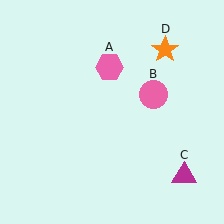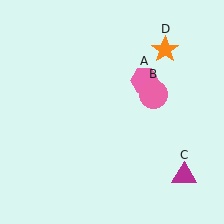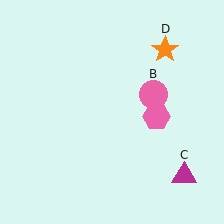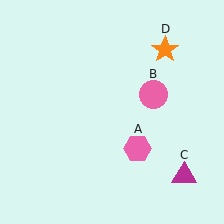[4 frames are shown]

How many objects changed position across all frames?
1 object changed position: pink hexagon (object A).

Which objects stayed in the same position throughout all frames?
Pink circle (object B) and magenta triangle (object C) and orange star (object D) remained stationary.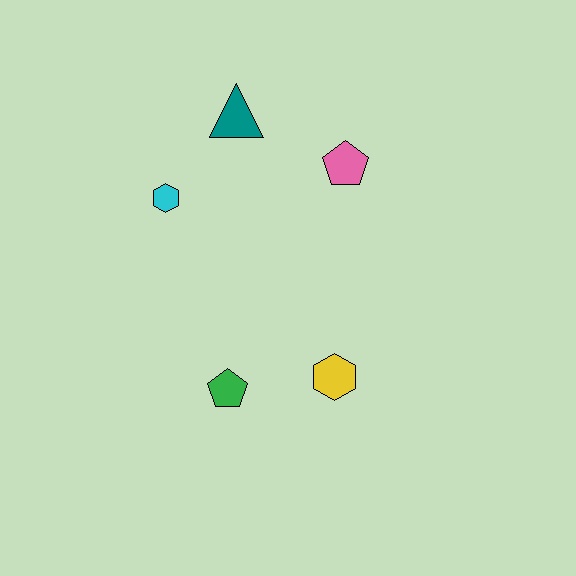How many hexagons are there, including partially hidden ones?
There are 2 hexagons.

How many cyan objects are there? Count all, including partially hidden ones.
There is 1 cyan object.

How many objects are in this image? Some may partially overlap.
There are 5 objects.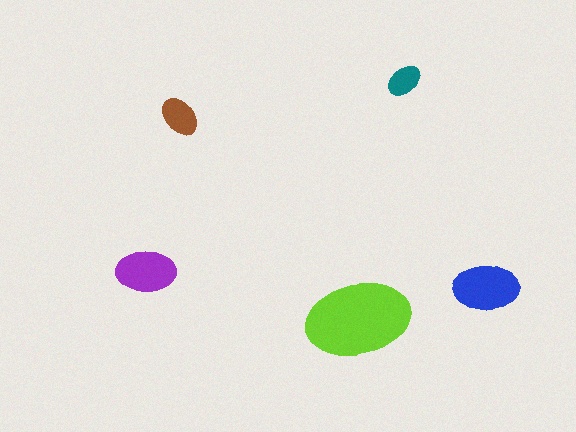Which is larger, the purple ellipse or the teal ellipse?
The purple one.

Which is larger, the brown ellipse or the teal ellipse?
The brown one.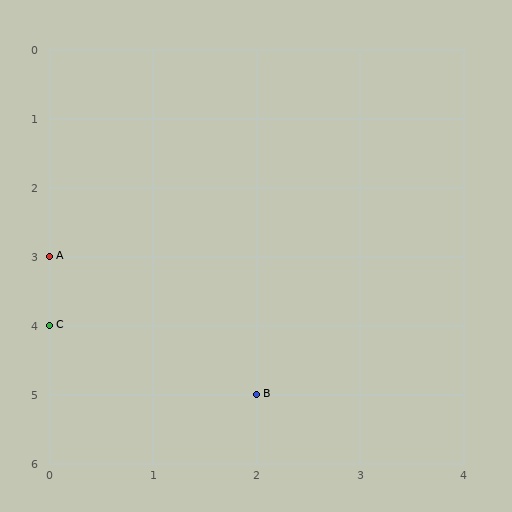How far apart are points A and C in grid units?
Points A and C are 1 row apart.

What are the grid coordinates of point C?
Point C is at grid coordinates (0, 4).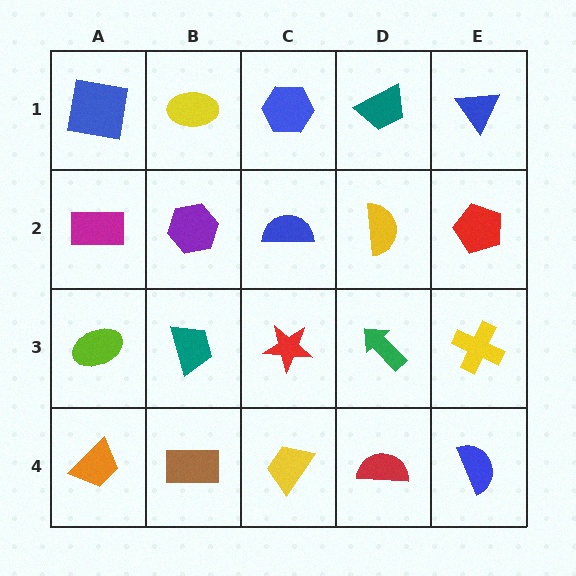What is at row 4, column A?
An orange trapezoid.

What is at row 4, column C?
A yellow trapezoid.